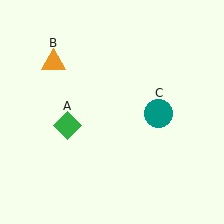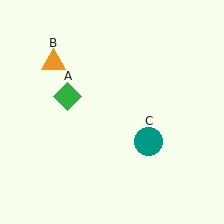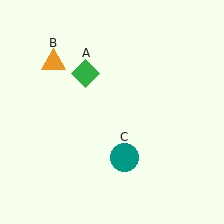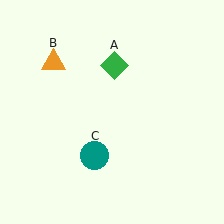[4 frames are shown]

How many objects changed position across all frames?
2 objects changed position: green diamond (object A), teal circle (object C).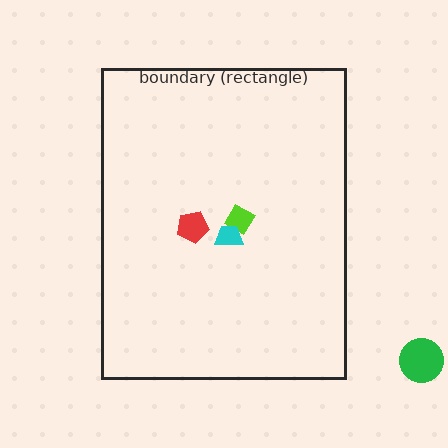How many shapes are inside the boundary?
3 inside, 1 outside.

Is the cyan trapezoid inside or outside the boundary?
Inside.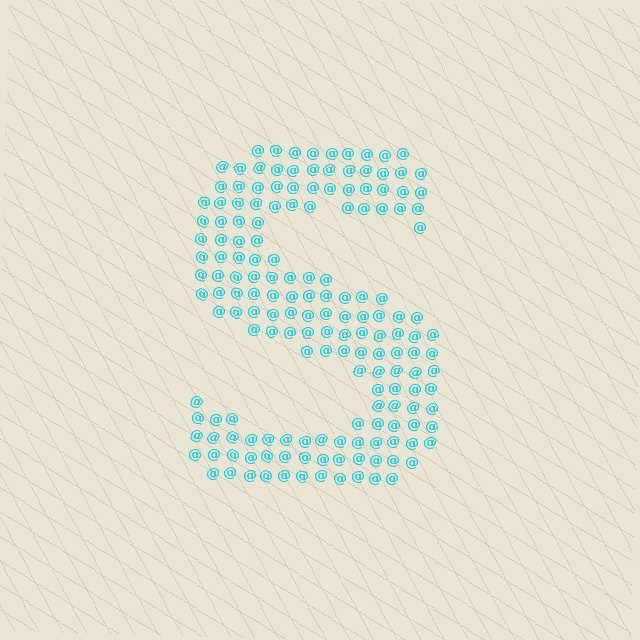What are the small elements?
The small elements are at signs.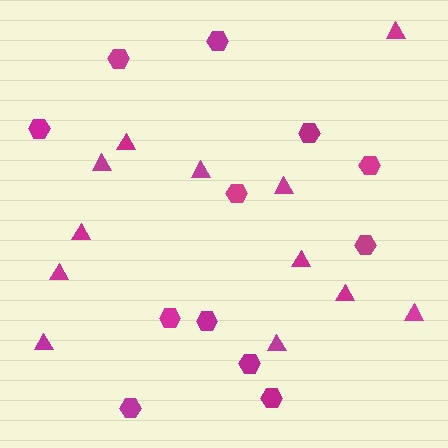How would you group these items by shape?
There are 2 groups: one group of hexagons (12) and one group of triangles (12).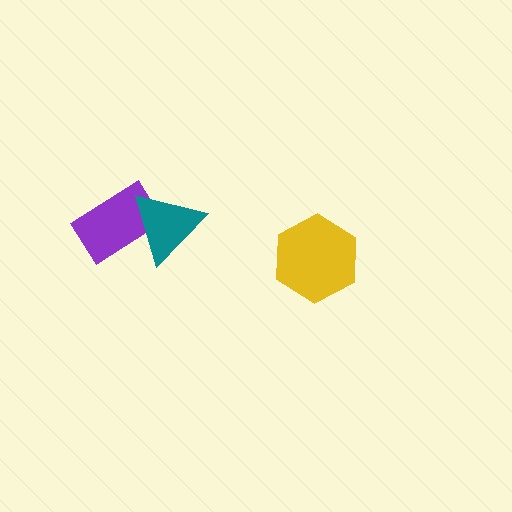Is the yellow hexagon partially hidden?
No, no other shape covers it.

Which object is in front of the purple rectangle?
The teal triangle is in front of the purple rectangle.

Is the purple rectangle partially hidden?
Yes, it is partially covered by another shape.